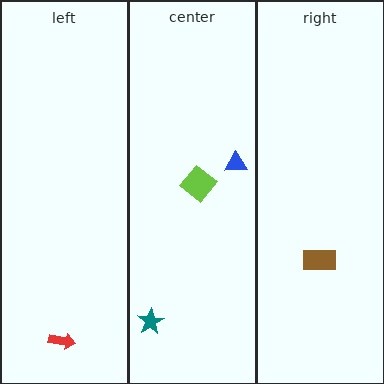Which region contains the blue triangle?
The center region.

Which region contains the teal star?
The center region.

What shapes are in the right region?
The brown rectangle.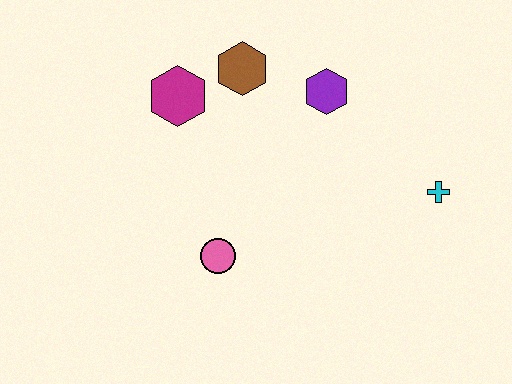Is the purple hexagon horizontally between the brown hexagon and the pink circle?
No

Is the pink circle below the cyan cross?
Yes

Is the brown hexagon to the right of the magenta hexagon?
Yes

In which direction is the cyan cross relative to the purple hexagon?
The cyan cross is to the right of the purple hexagon.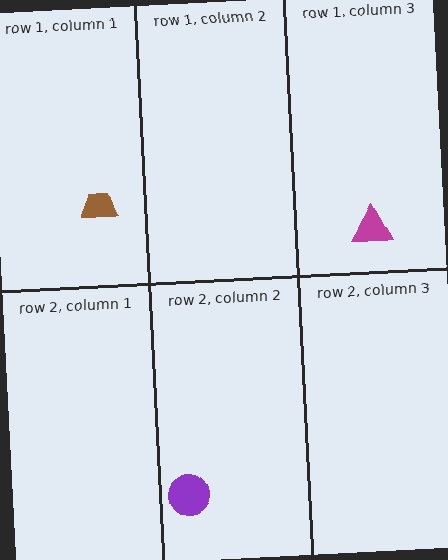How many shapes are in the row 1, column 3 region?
1.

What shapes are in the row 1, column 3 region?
The magenta triangle.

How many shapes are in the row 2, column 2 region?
1.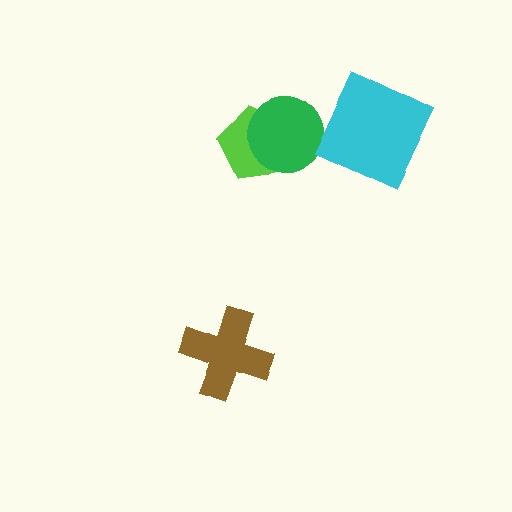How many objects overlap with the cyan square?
0 objects overlap with the cyan square.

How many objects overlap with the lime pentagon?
1 object overlaps with the lime pentagon.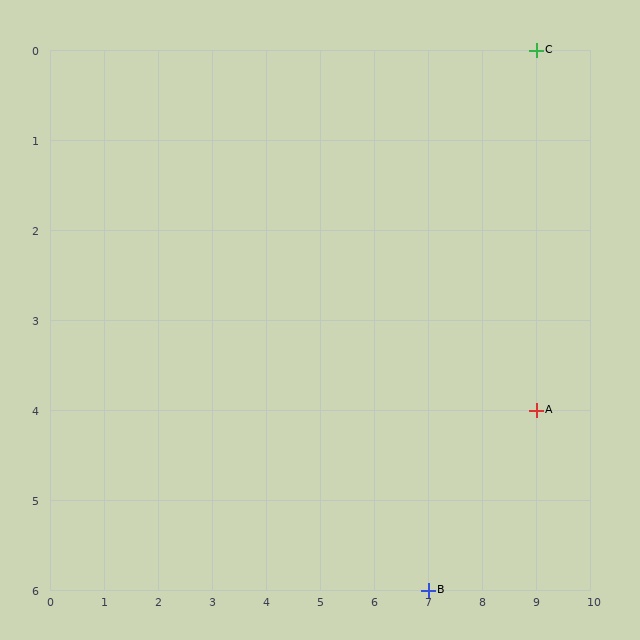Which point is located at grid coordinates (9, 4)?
Point A is at (9, 4).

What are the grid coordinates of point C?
Point C is at grid coordinates (9, 0).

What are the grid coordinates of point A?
Point A is at grid coordinates (9, 4).